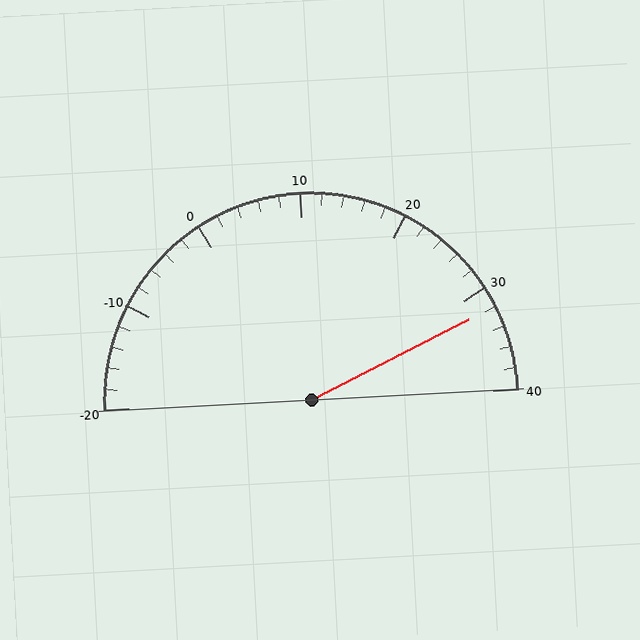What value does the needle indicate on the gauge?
The needle indicates approximately 32.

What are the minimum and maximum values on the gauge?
The gauge ranges from -20 to 40.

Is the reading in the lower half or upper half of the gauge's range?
The reading is in the upper half of the range (-20 to 40).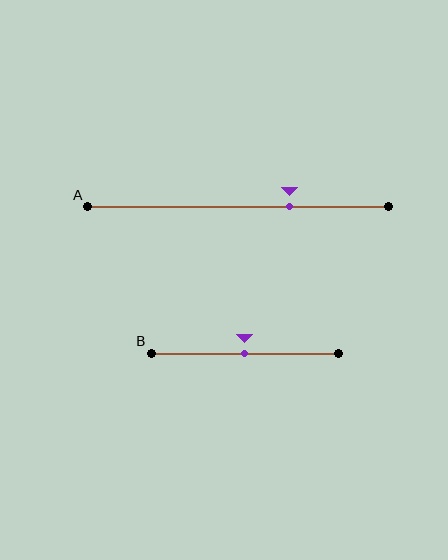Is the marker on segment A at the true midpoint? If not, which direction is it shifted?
No, the marker on segment A is shifted to the right by about 17% of the segment length.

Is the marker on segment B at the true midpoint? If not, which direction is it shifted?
Yes, the marker on segment B is at the true midpoint.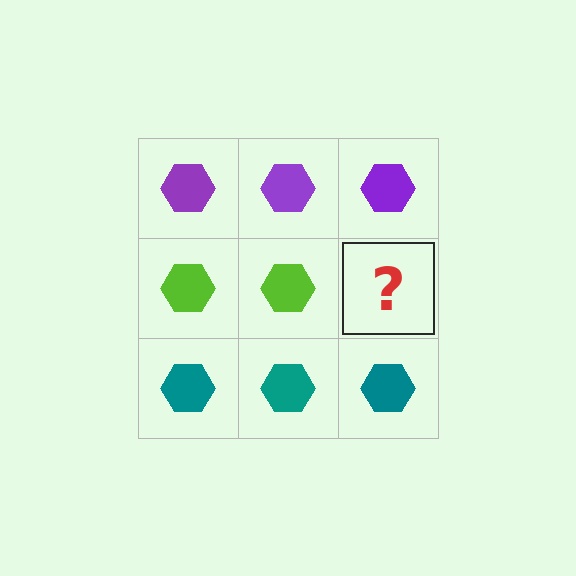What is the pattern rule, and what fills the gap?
The rule is that each row has a consistent color. The gap should be filled with a lime hexagon.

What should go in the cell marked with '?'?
The missing cell should contain a lime hexagon.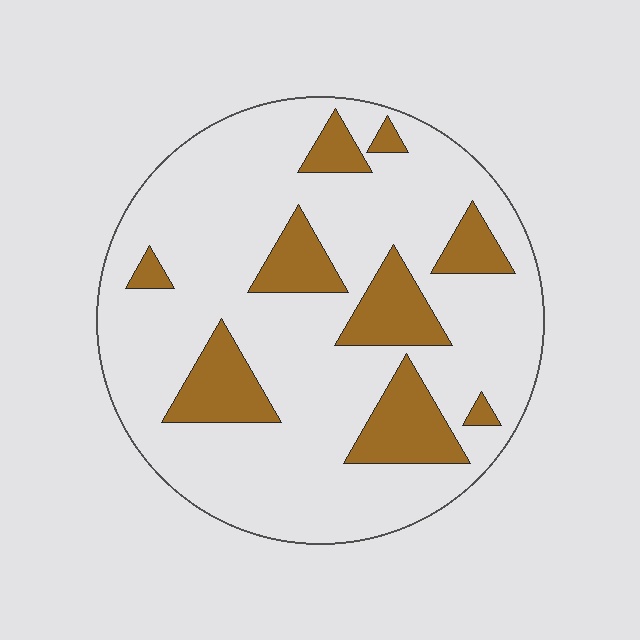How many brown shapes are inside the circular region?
9.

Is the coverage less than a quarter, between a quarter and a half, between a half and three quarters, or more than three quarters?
Less than a quarter.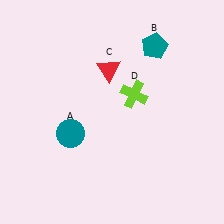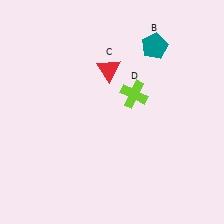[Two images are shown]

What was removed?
The teal circle (A) was removed in Image 2.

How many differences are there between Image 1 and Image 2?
There is 1 difference between the two images.